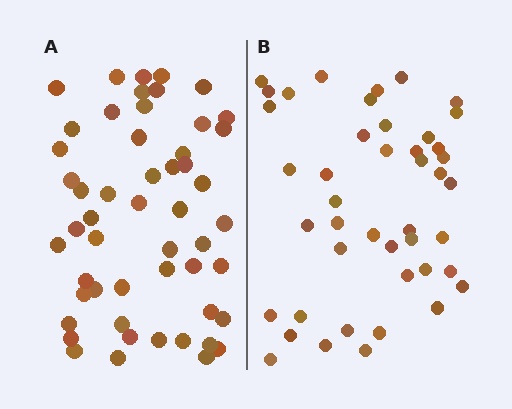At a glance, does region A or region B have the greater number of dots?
Region A (the left region) has more dots.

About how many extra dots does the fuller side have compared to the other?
Region A has roughly 8 or so more dots than region B.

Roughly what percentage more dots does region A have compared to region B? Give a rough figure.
About 20% more.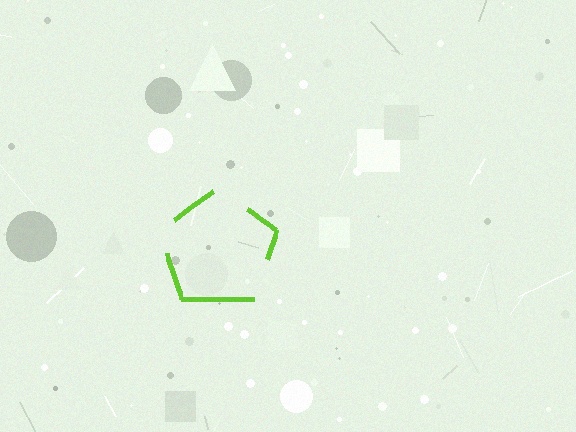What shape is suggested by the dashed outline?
The dashed outline suggests a pentagon.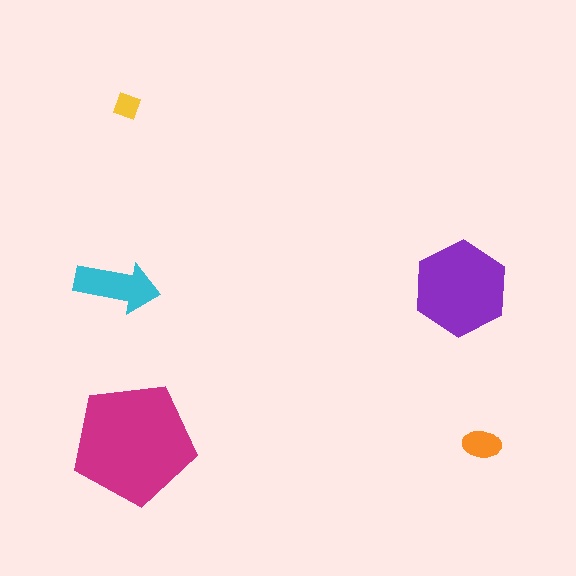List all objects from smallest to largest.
The yellow diamond, the orange ellipse, the cyan arrow, the purple hexagon, the magenta pentagon.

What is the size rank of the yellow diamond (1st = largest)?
5th.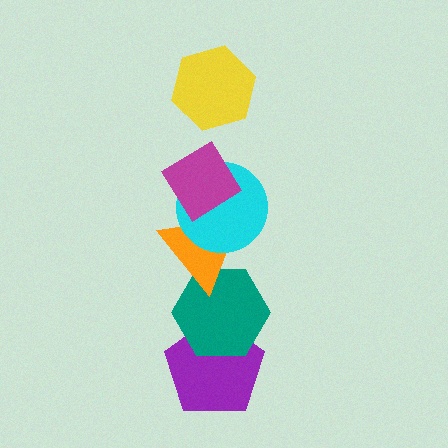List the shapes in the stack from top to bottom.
From top to bottom: the yellow hexagon, the magenta diamond, the cyan circle, the orange triangle, the teal hexagon, the purple pentagon.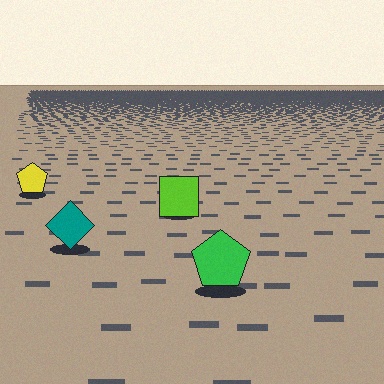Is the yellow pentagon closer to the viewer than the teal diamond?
No. The teal diamond is closer — you can tell from the texture gradient: the ground texture is coarser near it.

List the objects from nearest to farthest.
From nearest to farthest: the green pentagon, the teal diamond, the lime square, the yellow pentagon.